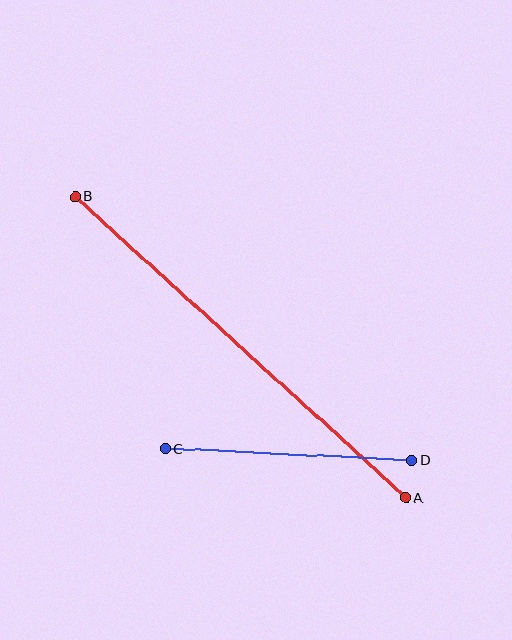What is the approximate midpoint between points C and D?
The midpoint is at approximately (289, 454) pixels.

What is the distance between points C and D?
The distance is approximately 247 pixels.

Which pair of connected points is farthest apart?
Points A and B are farthest apart.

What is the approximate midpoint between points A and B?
The midpoint is at approximately (240, 347) pixels.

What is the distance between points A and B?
The distance is approximately 447 pixels.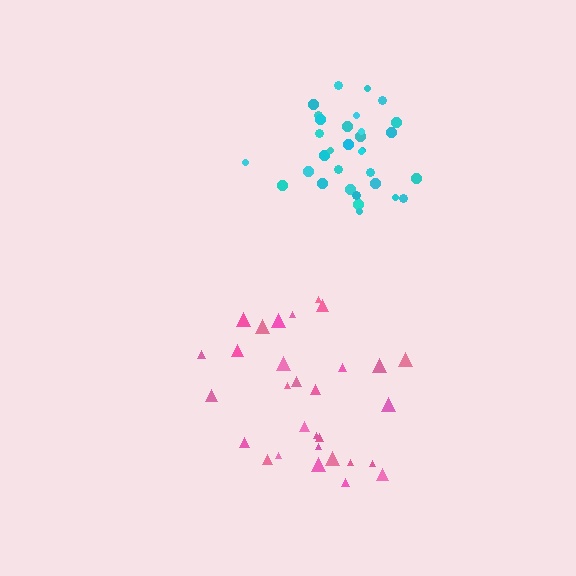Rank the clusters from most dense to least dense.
cyan, pink.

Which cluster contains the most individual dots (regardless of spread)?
Cyan (32).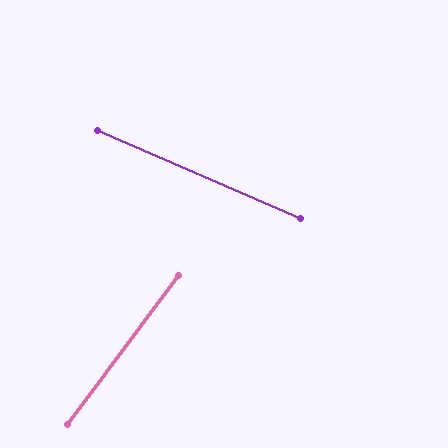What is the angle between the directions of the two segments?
Approximately 77 degrees.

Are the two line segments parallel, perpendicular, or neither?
Neither parallel nor perpendicular — they differ by about 77°.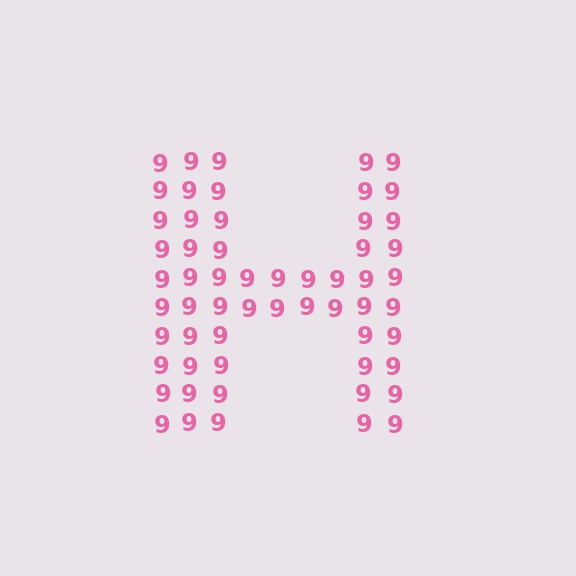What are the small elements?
The small elements are digit 9's.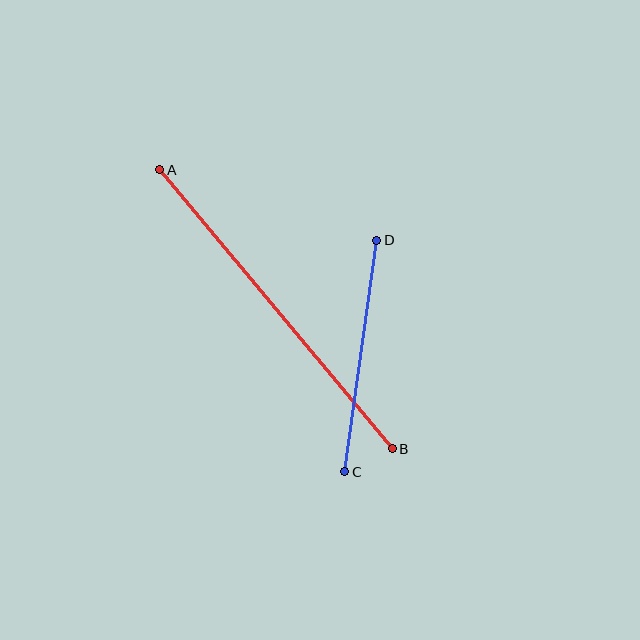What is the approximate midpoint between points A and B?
The midpoint is at approximately (276, 309) pixels.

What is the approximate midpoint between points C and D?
The midpoint is at approximately (361, 356) pixels.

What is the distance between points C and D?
The distance is approximately 233 pixels.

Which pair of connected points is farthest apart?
Points A and B are farthest apart.